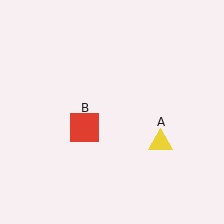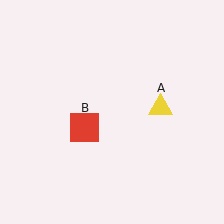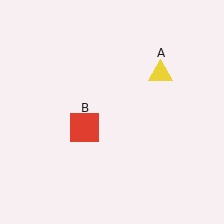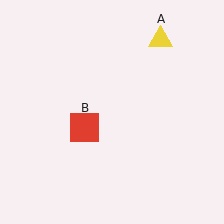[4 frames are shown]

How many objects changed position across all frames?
1 object changed position: yellow triangle (object A).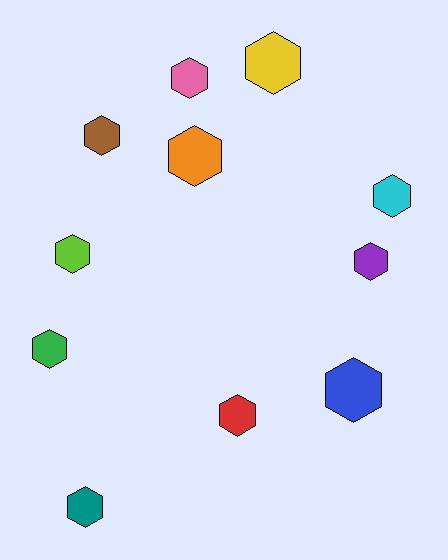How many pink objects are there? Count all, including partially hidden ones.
There is 1 pink object.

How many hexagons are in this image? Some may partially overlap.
There are 11 hexagons.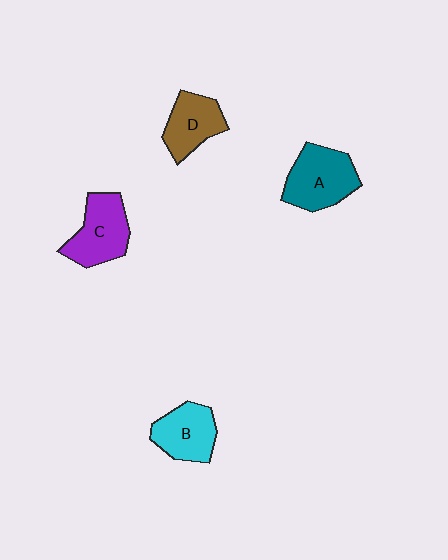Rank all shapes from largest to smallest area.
From largest to smallest: A (teal), C (purple), B (cyan), D (brown).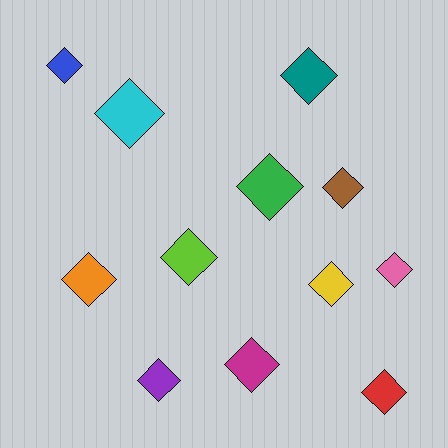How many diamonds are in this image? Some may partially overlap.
There are 12 diamonds.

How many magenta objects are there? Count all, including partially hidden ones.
There is 1 magenta object.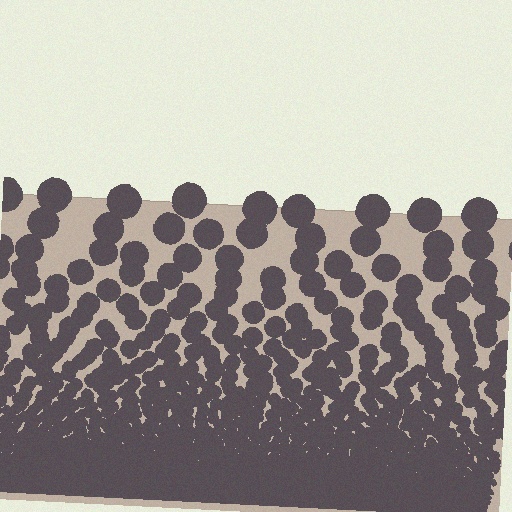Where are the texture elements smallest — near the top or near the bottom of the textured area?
Near the bottom.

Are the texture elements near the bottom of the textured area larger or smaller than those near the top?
Smaller. The gradient is inverted — elements near the bottom are smaller and denser.